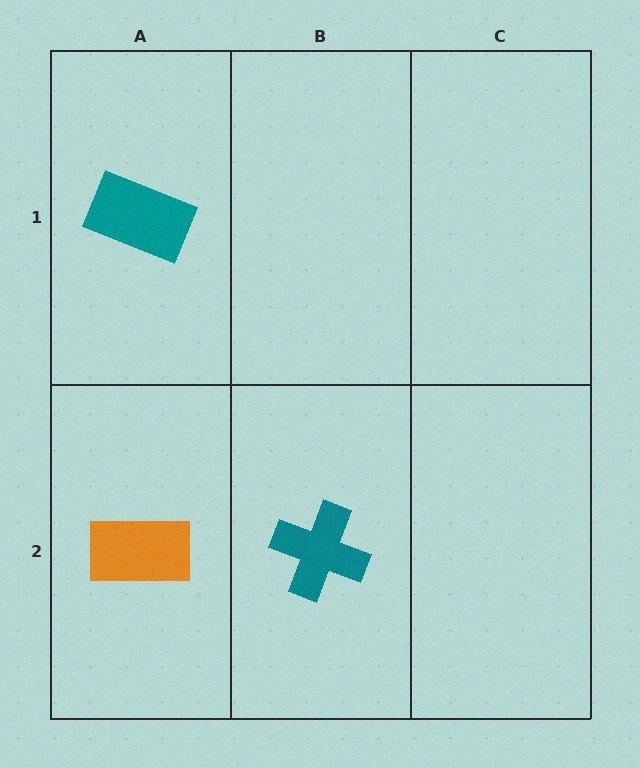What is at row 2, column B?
A teal cross.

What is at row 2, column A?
An orange rectangle.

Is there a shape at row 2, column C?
No, that cell is empty.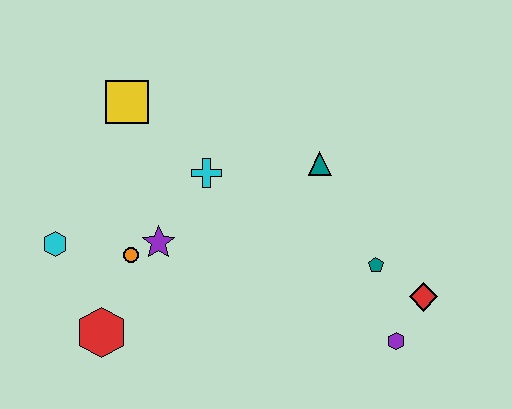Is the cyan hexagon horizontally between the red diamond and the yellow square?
No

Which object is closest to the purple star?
The orange circle is closest to the purple star.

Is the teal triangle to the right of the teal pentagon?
No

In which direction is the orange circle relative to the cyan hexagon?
The orange circle is to the right of the cyan hexagon.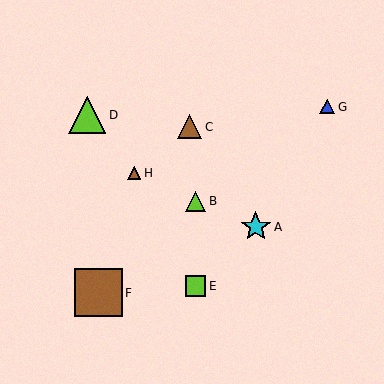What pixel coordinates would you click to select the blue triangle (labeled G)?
Click at (327, 107) to select the blue triangle G.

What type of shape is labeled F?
Shape F is a brown square.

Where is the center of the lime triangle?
The center of the lime triangle is at (196, 201).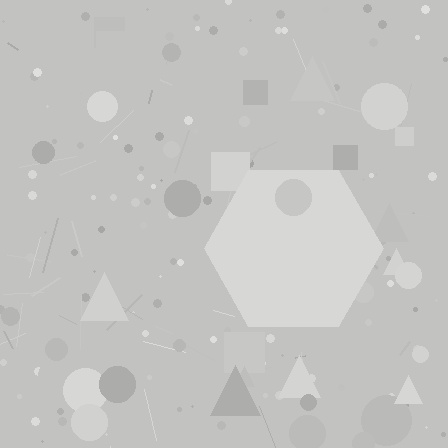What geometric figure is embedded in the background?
A hexagon is embedded in the background.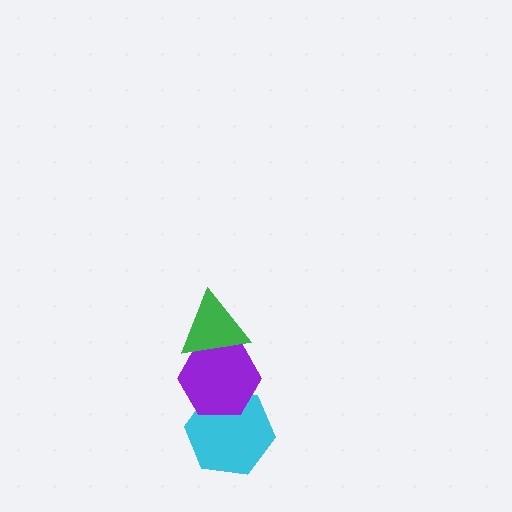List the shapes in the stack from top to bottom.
From top to bottom: the green triangle, the purple hexagon, the cyan hexagon.